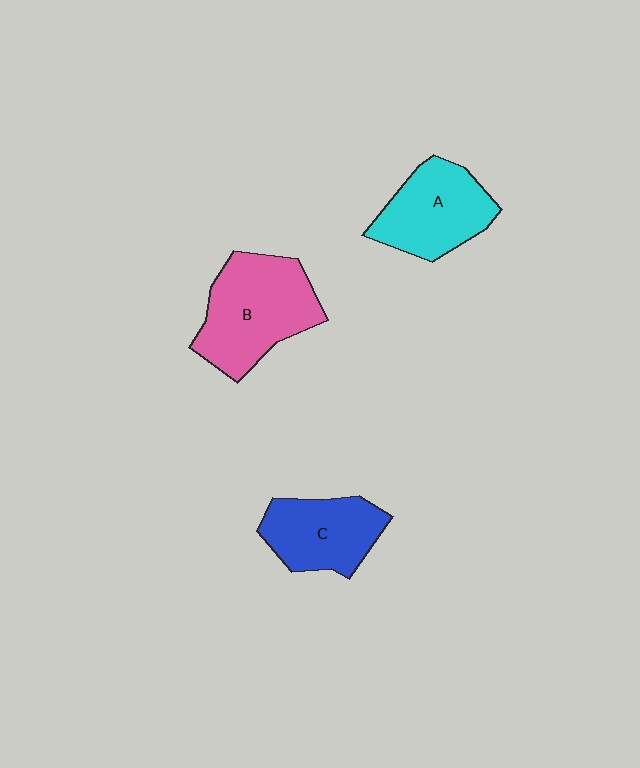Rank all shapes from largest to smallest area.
From largest to smallest: B (pink), A (cyan), C (blue).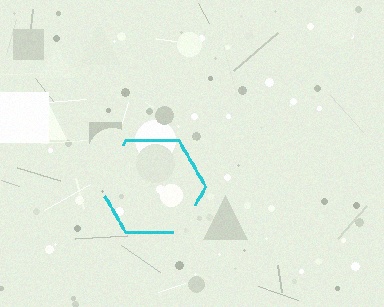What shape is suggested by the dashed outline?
The dashed outline suggests a hexagon.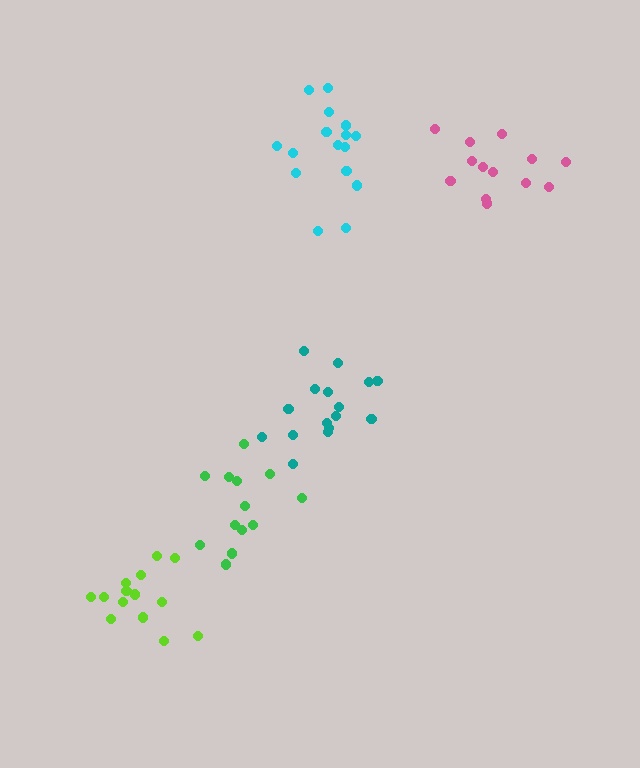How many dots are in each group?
Group 1: 13 dots, Group 2: 13 dots, Group 3: 16 dots, Group 4: 14 dots, Group 5: 16 dots (72 total).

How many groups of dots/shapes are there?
There are 5 groups.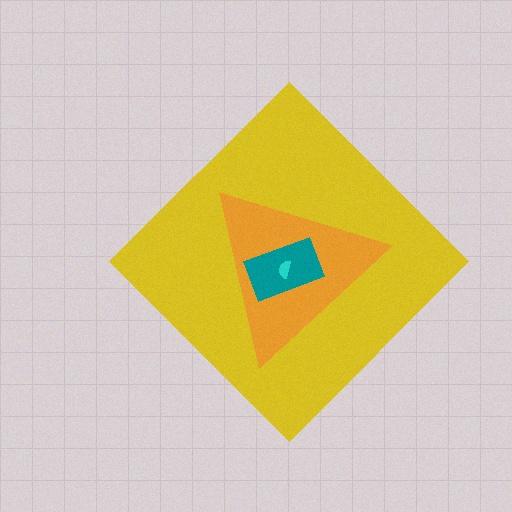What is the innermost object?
The cyan semicircle.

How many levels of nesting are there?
4.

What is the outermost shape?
The yellow diamond.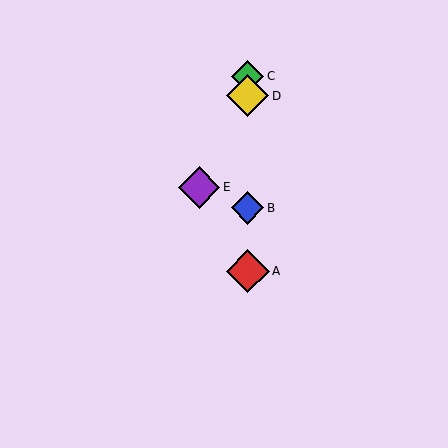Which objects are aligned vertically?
Objects A, B, C, D are aligned vertically.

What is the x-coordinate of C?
Object C is at x≈248.